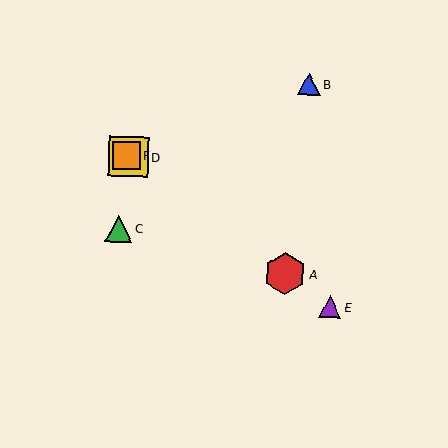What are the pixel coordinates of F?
Object F is at (126, 155).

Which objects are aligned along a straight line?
Objects A, D, E, F are aligned along a straight line.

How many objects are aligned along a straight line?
4 objects (A, D, E, F) are aligned along a straight line.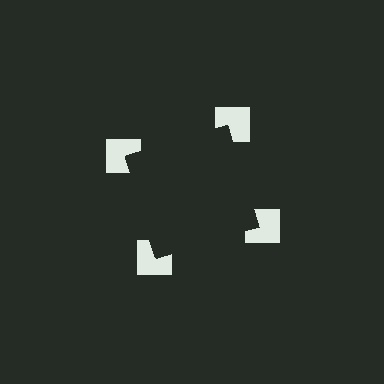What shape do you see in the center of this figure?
An illusory square — its edges are inferred from the aligned wedge cuts in the notched squares, not physically drawn.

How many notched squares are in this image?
There are 4 — one at each vertex of the illusory square.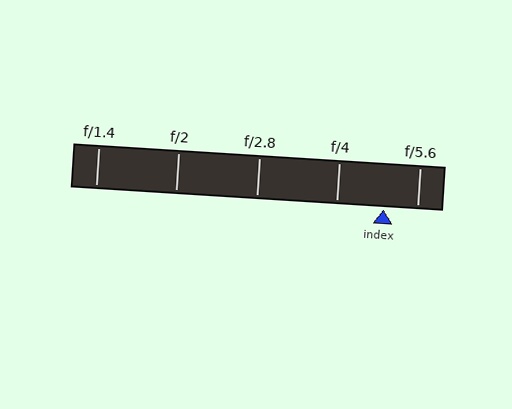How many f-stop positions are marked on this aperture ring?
There are 5 f-stop positions marked.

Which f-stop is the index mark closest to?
The index mark is closest to f/5.6.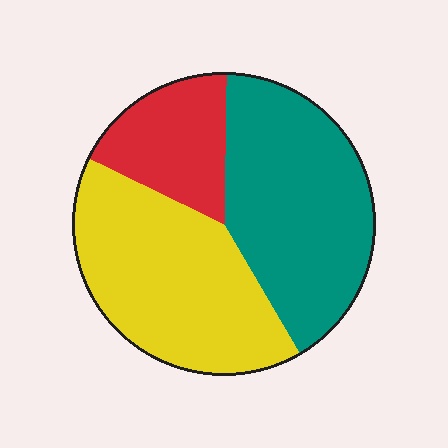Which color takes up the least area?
Red, at roughly 20%.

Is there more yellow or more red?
Yellow.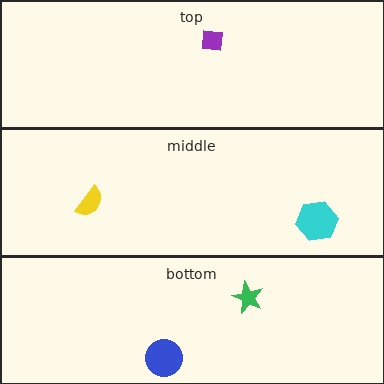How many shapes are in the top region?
1.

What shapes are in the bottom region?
The blue circle, the green star.